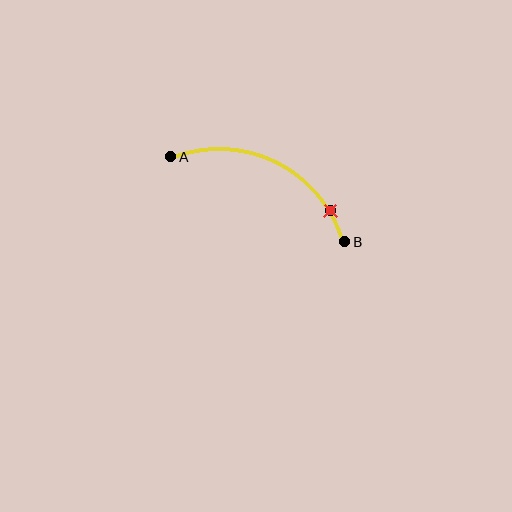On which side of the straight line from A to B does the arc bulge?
The arc bulges above the straight line connecting A and B.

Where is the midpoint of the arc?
The arc midpoint is the point on the curve farthest from the straight line joining A and B. It sits above that line.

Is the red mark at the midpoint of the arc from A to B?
No. The red mark lies on the arc but is closer to endpoint B. The arc midpoint would be at the point on the curve equidistant along the arc from both A and B.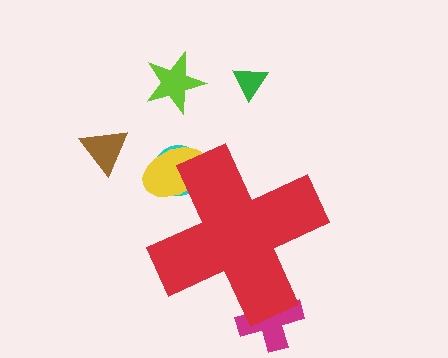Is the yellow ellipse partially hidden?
Yes, the yellow ellipse is partially hidden behind the red cross.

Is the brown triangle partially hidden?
No, the brown triangle is fully visible.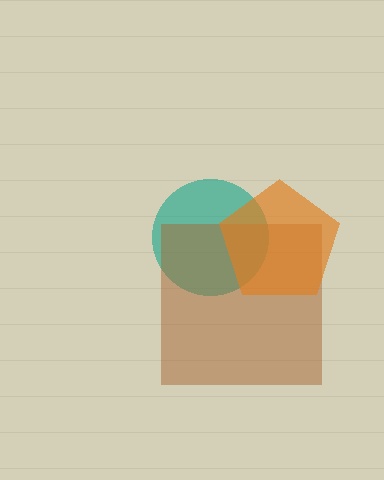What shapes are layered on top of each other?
The layered shapes are: a teal circle, a brown square, an orange pentagon.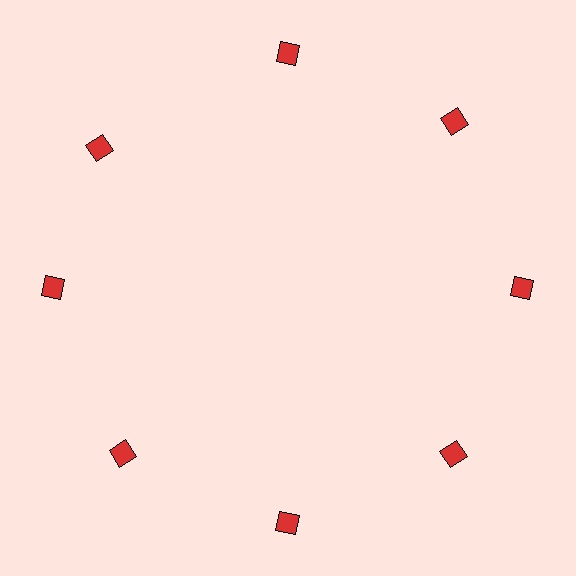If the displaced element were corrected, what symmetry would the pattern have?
It would have 8-fold rotational symmetry — the pattern would map onto itself every 45 degrees.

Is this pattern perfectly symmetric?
No. The 8 red squares are arranged in a ring, but one element near the 10 o'clock position is rotated out of alignment along the ring, breaking the 8-fold rotational symmetry.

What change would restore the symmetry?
The symmetry would be restored by rotating it back into even spacing with its neighbors so that all 8 squares sit at equal angles and equal distance from the center.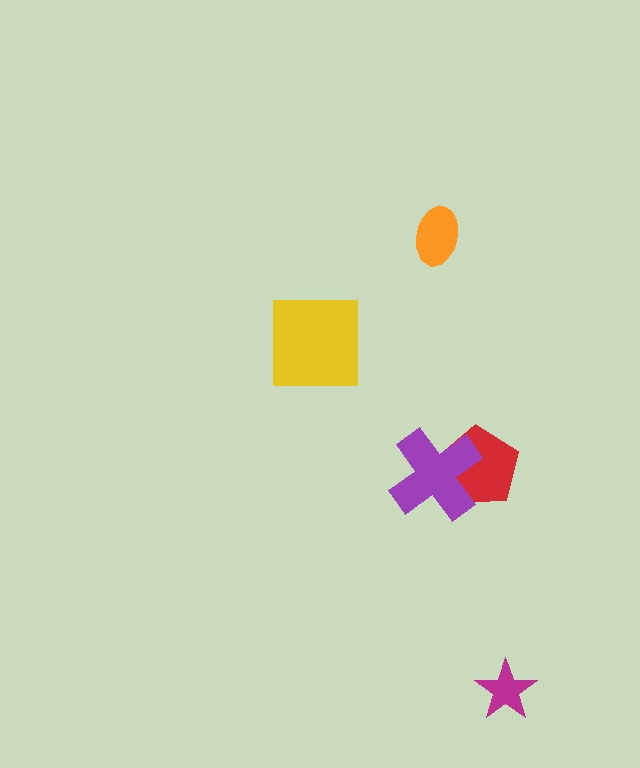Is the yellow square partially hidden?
No, no other shape covers it.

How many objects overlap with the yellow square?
0 objects overlap with the yellow square.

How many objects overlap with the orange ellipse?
0 objects overlap with the orange ellipse.